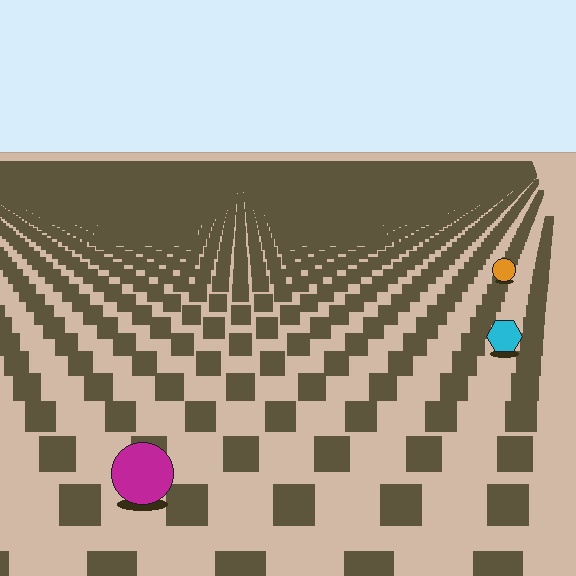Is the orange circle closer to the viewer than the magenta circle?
No. The magenta circle is closer — you can tell from the texture gradient: the ground texture is coarser near it.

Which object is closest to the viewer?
The magenta circle is closest. The texture marks near it are larger and more spread out.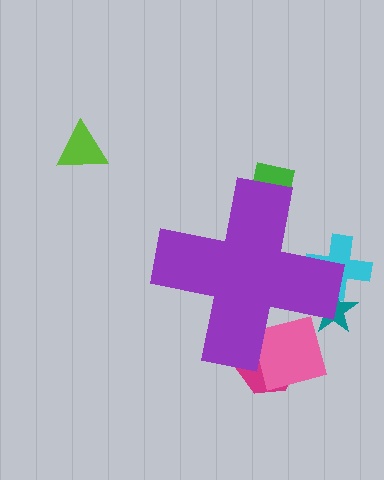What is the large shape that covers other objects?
A purple cross.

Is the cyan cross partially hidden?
Yes, the cyan cross is partially hidden behind the purple cross.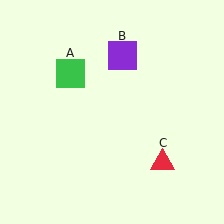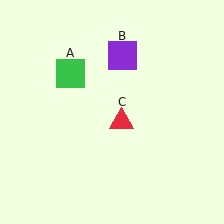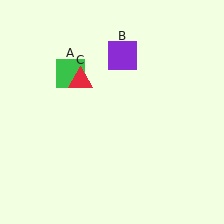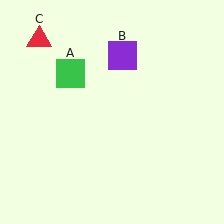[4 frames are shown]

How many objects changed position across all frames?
1 object changed position: red triangle (object C).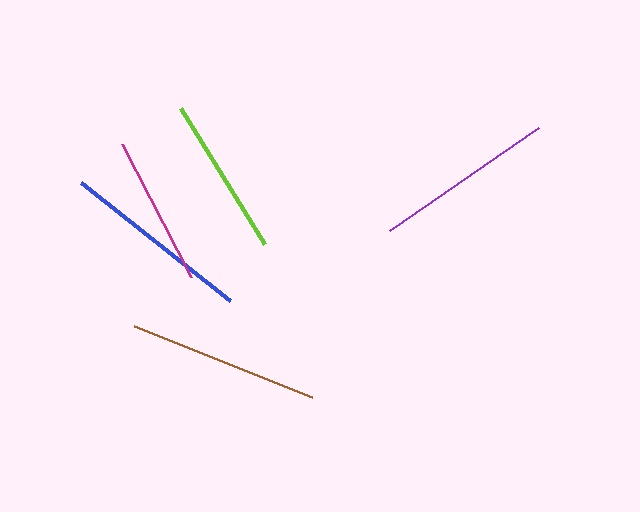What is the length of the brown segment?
The brown segment is approximately 191 pixels long.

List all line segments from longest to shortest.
From longest to shortest: brown, blue, purple, lime, magenta.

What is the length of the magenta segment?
The magenta segment is approximately 151 pixels long.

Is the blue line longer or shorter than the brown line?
The brown line is longer than the blue line.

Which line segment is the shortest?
The magenta line is the shortest at approximately 151 pixels.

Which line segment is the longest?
The brown line is the longest at approximately 191 pixels.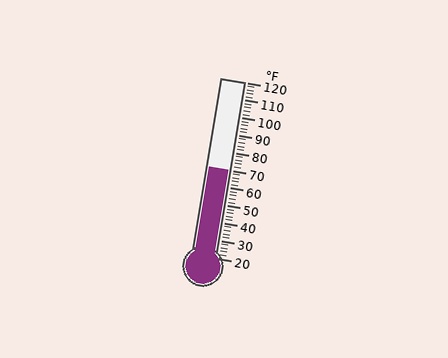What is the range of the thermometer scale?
The thermometer scale ranges from 20°F to 120°F.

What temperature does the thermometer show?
The thermometer shows approximately 70°F.